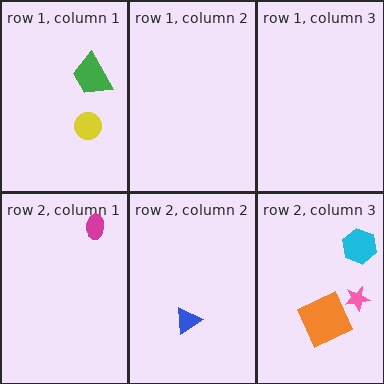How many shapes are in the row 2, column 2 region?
1.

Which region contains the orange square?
The row 2, column 3 region.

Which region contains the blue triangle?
The row 2, column 2 region.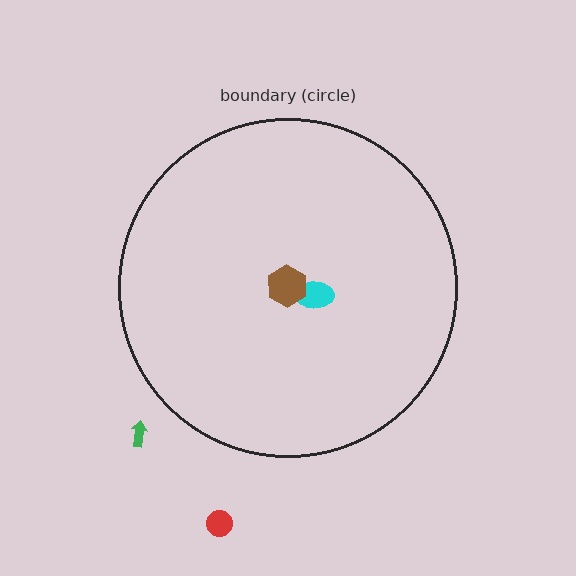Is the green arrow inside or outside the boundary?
Outside.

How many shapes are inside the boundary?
2 inside, 2 outside.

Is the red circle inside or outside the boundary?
Outside.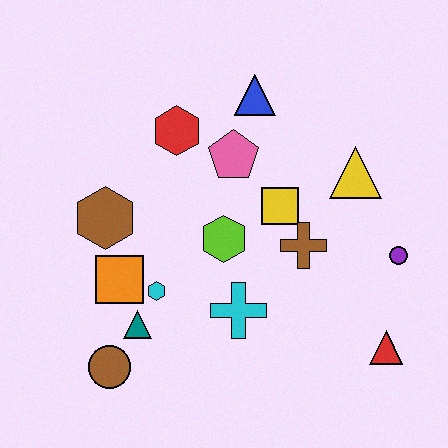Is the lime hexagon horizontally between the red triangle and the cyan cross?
No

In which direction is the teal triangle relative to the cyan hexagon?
The teal triangle is below the cyan hexagon.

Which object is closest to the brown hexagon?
The orange square is closest to the brown hexagon.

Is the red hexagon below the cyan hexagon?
No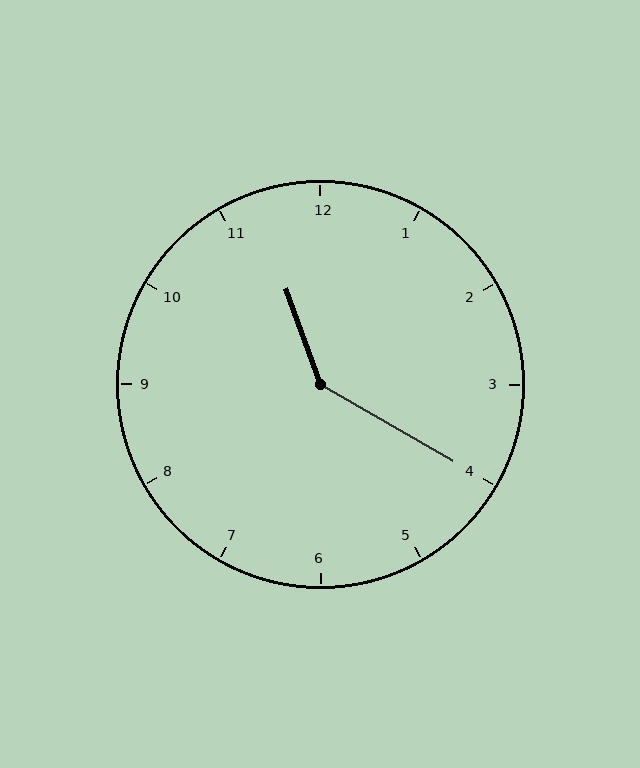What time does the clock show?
11:20.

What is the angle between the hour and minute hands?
Approximately 140 degrees.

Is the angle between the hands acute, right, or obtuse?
It is obtuse.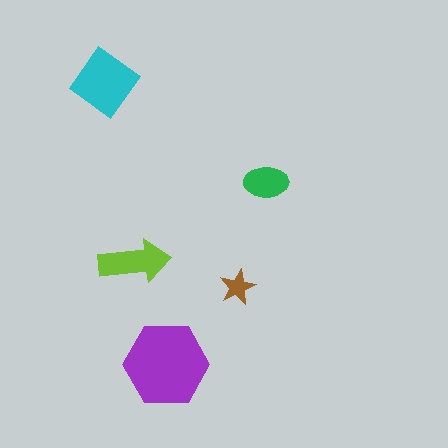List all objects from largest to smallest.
The purple hexagon, the cyan diamond, the lime arrow, the green ellipse, the brown star.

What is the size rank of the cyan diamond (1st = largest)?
2nd.